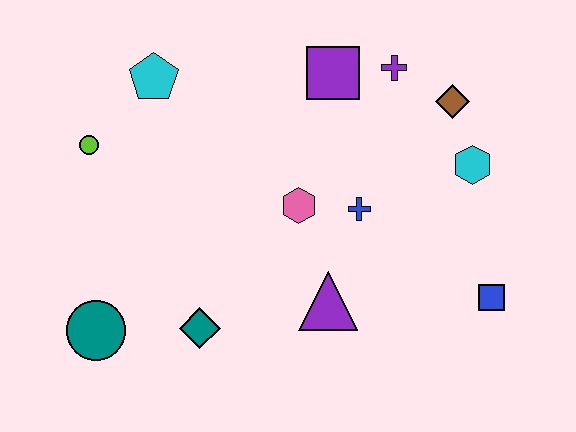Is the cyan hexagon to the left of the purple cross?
No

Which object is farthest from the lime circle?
The blue square is farthest from the lime circle.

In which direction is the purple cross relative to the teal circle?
The purple cross is to the right of the teal circle.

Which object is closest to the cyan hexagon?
The brown diamond is closest to the cyan hexagon.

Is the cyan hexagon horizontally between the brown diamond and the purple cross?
No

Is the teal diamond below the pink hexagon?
Yes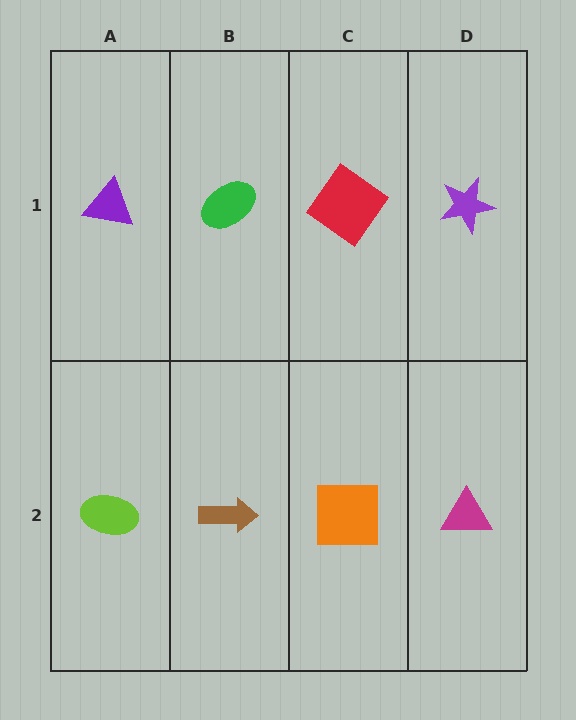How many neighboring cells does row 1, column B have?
3.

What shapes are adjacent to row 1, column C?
An orange square (row 2, column C), a green ellipse (row 1, column B), a purple star (row 1, column D).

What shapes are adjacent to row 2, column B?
A green ellipse (row 1, column B), a lime ellipse (row 2, column A), an orange square (row 2, column C).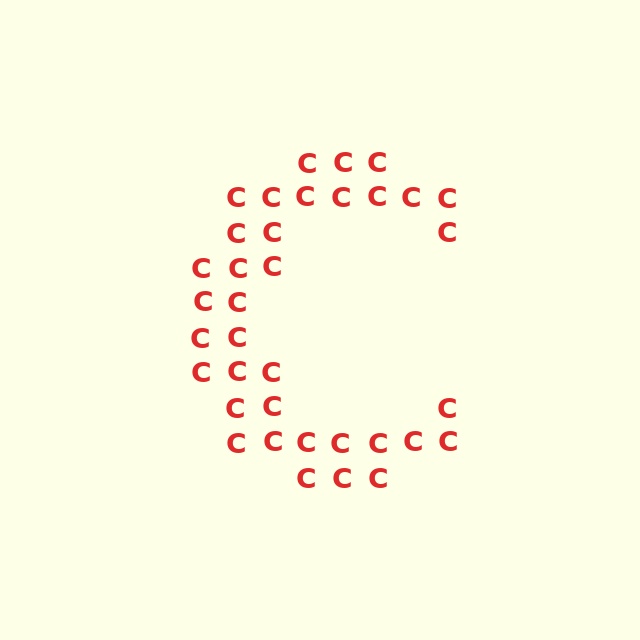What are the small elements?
The small elements are letter C's.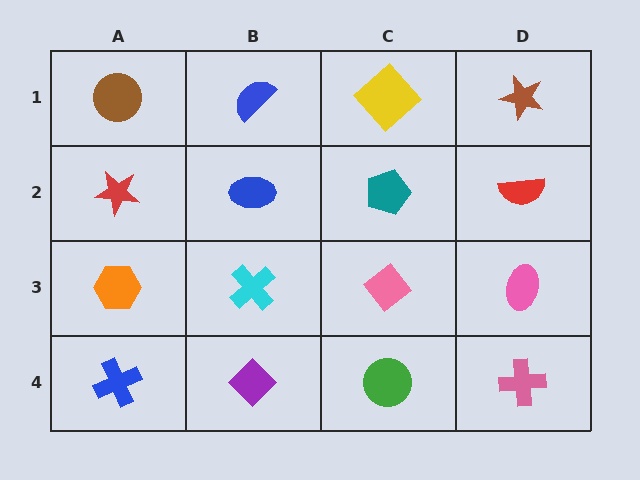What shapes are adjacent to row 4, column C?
A pink diamond (row 3, column C), a purple diamond (row 4, column B), a pink cross (row 4, column D).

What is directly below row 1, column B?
A blue ellipse.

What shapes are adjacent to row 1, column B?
A blue ellipse (row 2, column B), a brown circle (row 1, column A), a yellow diamond (row 1, column C).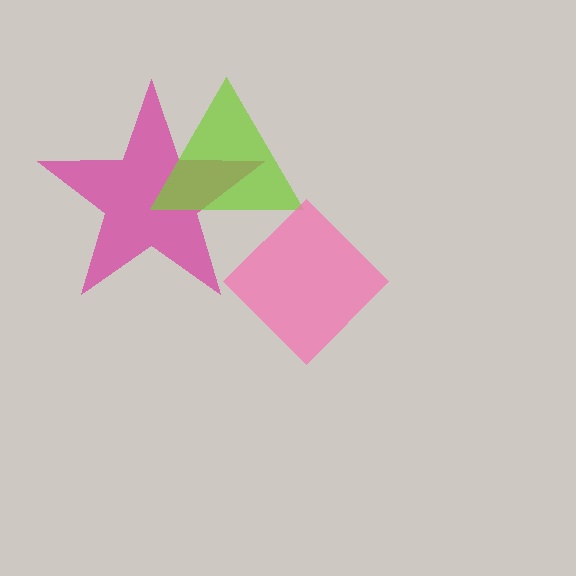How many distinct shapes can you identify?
There are 3 distinct shapes: a magenta star, a lime triangle, a pink diamond.